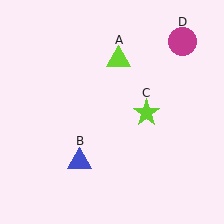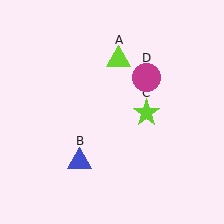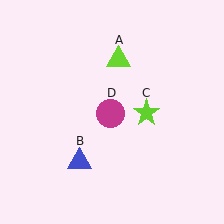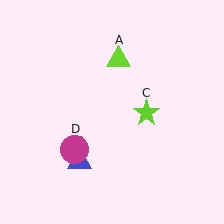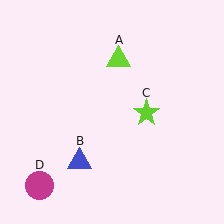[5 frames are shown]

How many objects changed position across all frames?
1 object changed position: magenta circle (object D).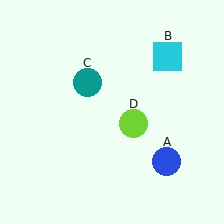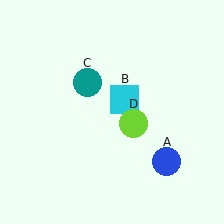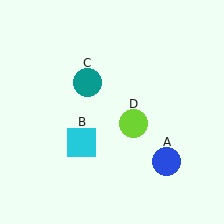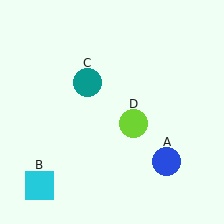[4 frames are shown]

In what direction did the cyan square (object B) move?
The cyan square (object B) moved down and to the left.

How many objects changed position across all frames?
1 object changed position: cyan square (object B).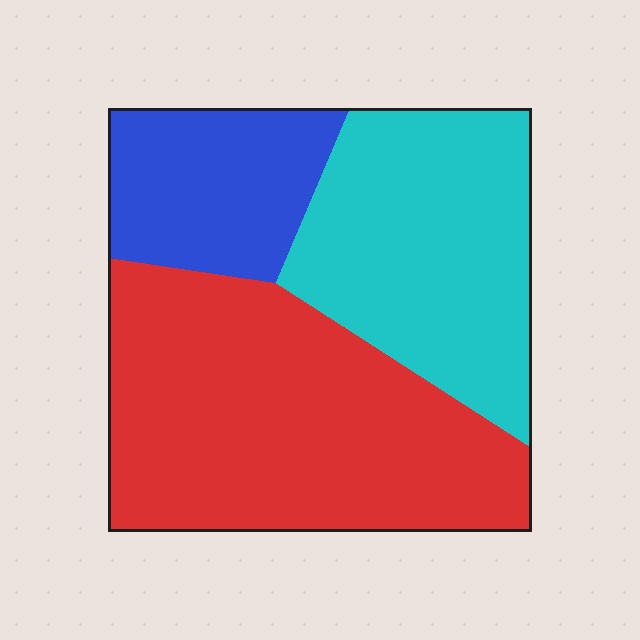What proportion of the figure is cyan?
Cyan takes up about one third (1/3) of the figure.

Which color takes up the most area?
Red, at roughly 50%.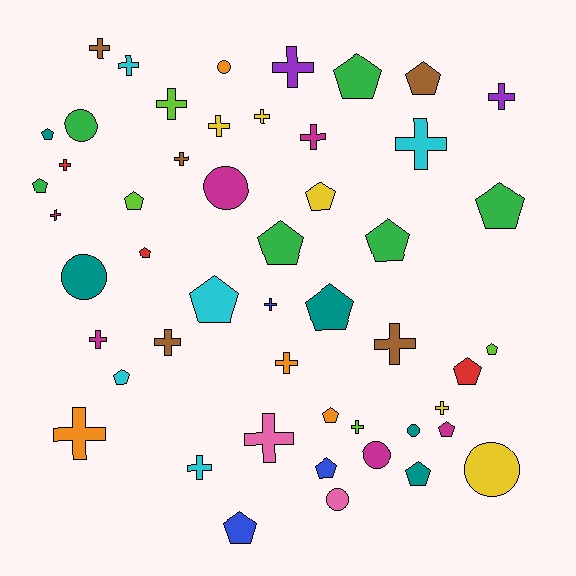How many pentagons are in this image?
There are 20 pentagons.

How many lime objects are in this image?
There are 4 lime objects.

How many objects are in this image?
There are 50 objects.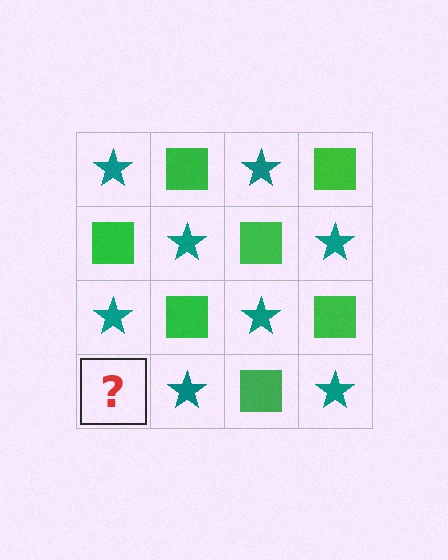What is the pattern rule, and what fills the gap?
The rule is that it alternates teal star and green square in a checkerboard pattern. The gap should be filled with a green square.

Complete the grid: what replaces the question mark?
The question mark should be replaced with a green square.